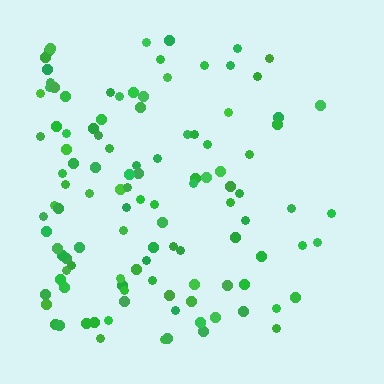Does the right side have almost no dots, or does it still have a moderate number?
Still a moderate number, just noticeably fewer than the left.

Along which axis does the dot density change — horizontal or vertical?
Horizontal.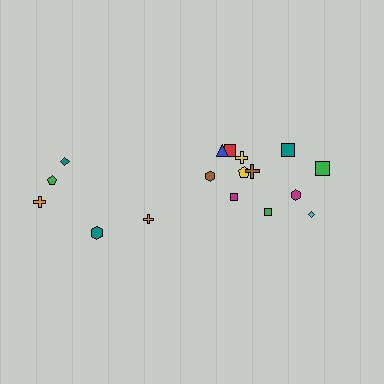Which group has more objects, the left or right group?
The right group.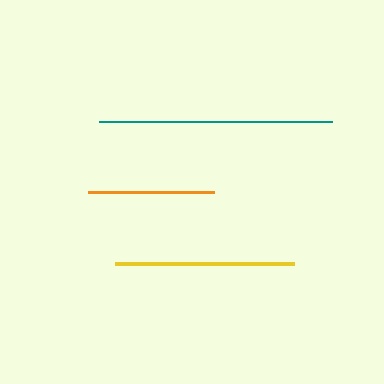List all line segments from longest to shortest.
From longest to shortest: teal, yellow, orange.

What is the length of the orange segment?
The orange segment is approximately 125 pixels long.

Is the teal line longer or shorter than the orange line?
The teal line is longer than the orange line.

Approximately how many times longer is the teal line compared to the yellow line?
The teal line is approximately 1.3 times the length of the yellow line.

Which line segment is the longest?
The teal line is the longest at approximately 233 pixels.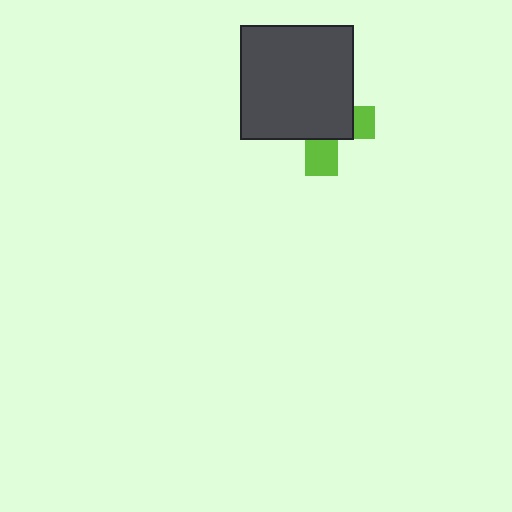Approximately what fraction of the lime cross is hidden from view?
Roughly 68% of the lime cross is hidden behind the dark gray square.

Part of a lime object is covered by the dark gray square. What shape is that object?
It is a cross.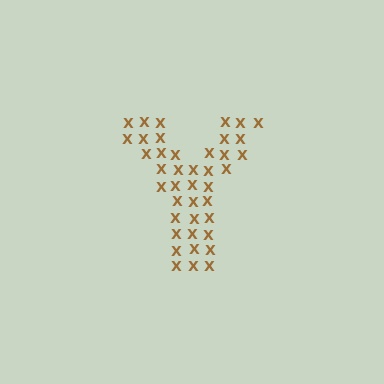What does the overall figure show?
The overall figure shows the letter Y.